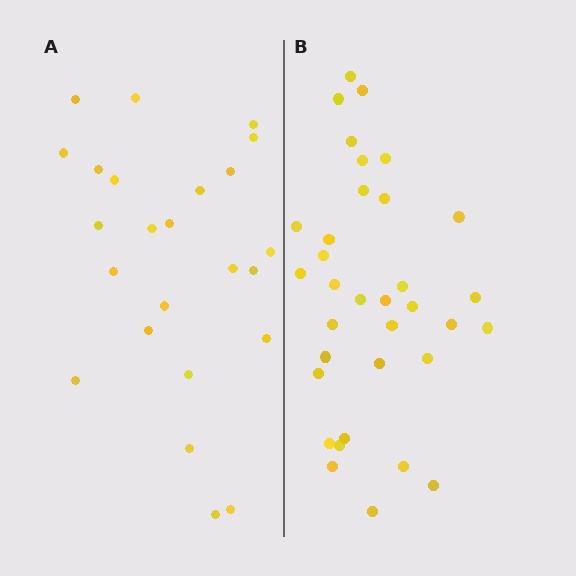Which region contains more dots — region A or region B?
Region B (the right region) has more dots.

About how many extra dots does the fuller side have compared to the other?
Region B has roughly 10 or so more dots than region A.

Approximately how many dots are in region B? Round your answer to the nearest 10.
About 30 dots. (The exact count is 34, which rounds to 30.)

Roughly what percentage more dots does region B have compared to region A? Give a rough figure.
About 40% more.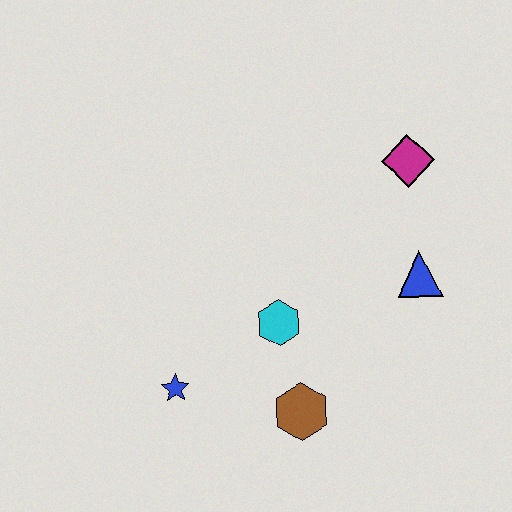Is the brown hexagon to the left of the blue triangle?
Yes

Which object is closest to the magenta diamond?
The blue triangle is closest to the magenta diamond.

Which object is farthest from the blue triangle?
The blue star is farthest from the blue triangle.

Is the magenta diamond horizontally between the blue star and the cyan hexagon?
No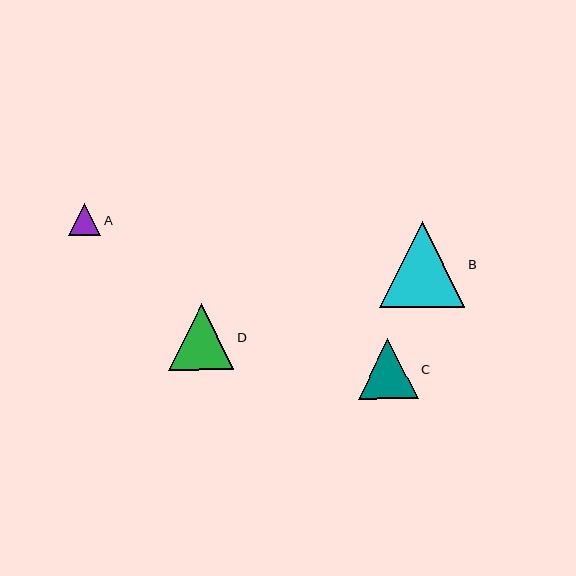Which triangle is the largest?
Triangle B is the largest with a size of approximately 85 pixels.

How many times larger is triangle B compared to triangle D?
Triangle B is approximately 1.3 times the size of triangle D.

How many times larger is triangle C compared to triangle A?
Triangle C is approximately 1.8 times the size of triangle A.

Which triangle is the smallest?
Triangle A is the smallest with a size of approximately 32 pixels.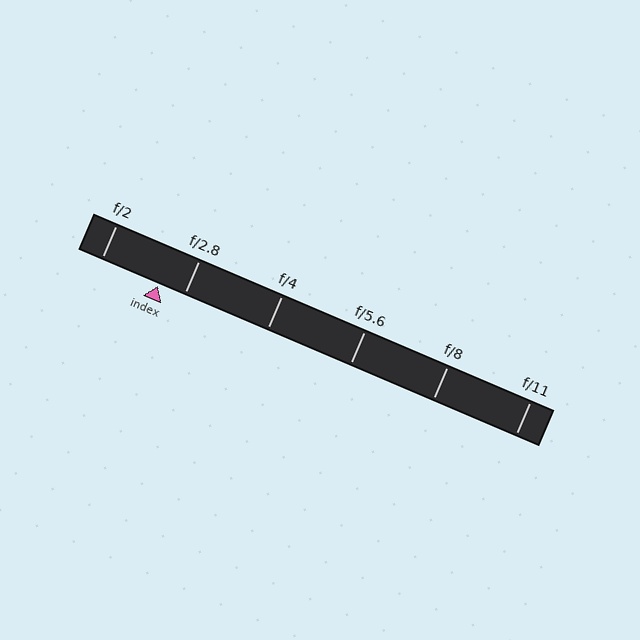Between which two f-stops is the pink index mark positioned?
The index mark is between f/2 and f/2.8.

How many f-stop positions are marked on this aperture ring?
There are 6 f-stop positions marked.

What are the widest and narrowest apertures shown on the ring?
The widest aperture shown is f/2 and the narrowest is f/11.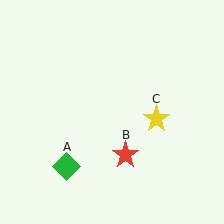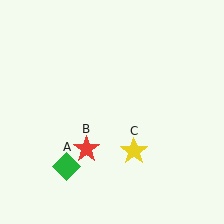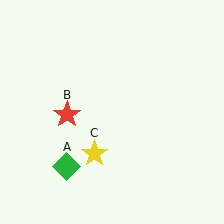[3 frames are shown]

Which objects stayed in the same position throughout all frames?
Green diamond (object A) remained stationary.